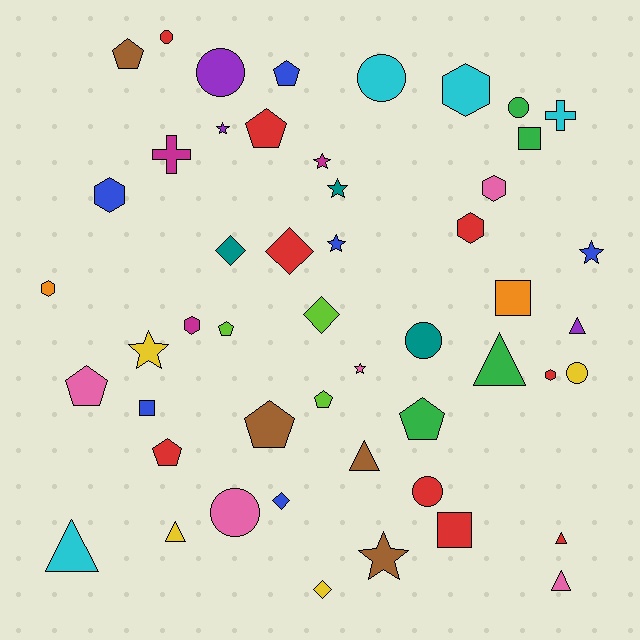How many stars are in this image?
There are 8 stars.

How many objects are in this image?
There are 50 objects.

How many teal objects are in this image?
There are 3 teal objects.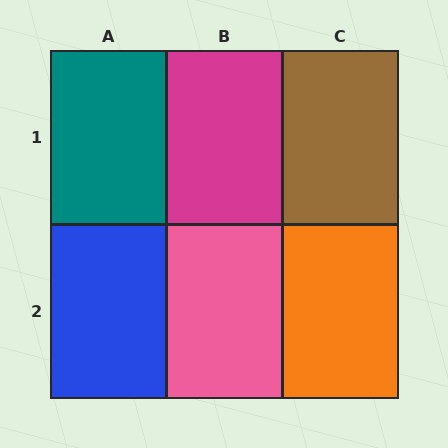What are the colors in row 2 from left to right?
Blue, pink, orange.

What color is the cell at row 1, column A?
Teal.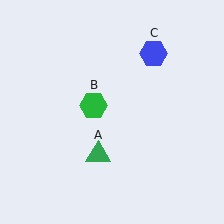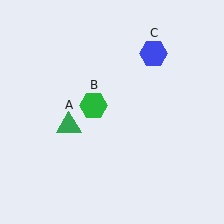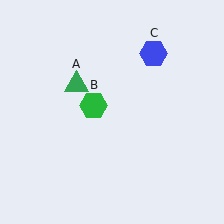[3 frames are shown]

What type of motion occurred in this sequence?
The green triangle (object A) rotated clockwise around the center of the scene.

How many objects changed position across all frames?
1 object changed position: green triangle (object A).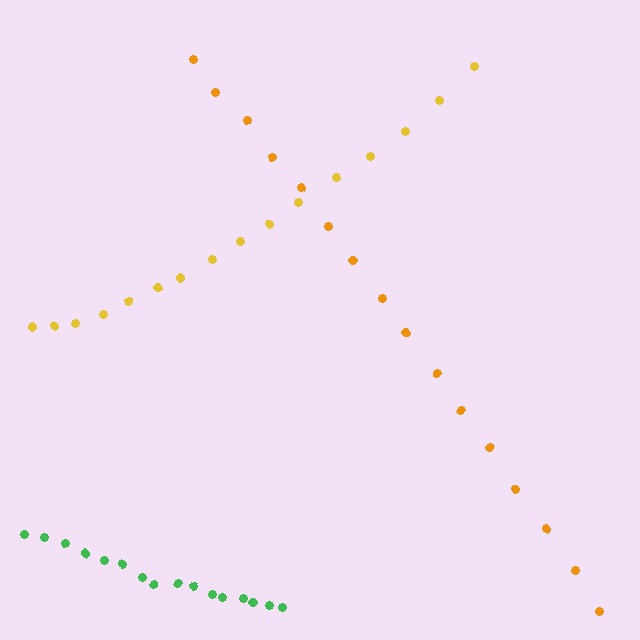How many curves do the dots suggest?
There are 3 distinct paths.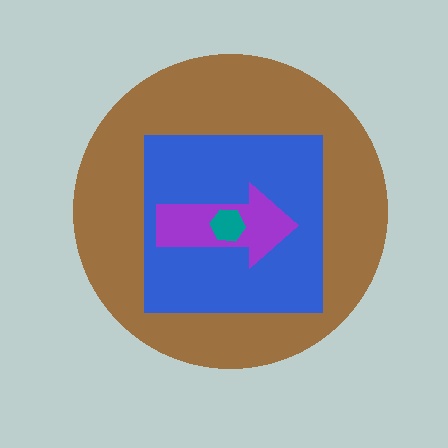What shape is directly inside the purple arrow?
The teal hexagon.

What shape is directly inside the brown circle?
The blue square.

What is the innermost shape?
The teal hexagon.